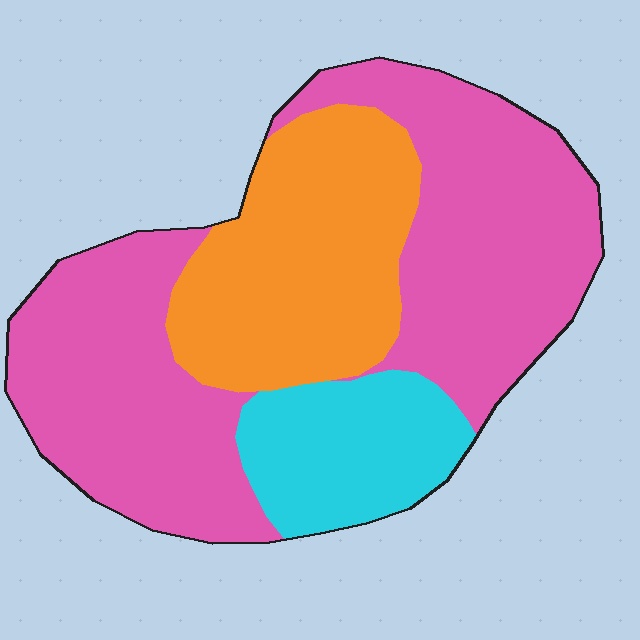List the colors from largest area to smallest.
From largest to smallest: pink, orange, cyan.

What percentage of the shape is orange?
Orange covers 28% of the shape.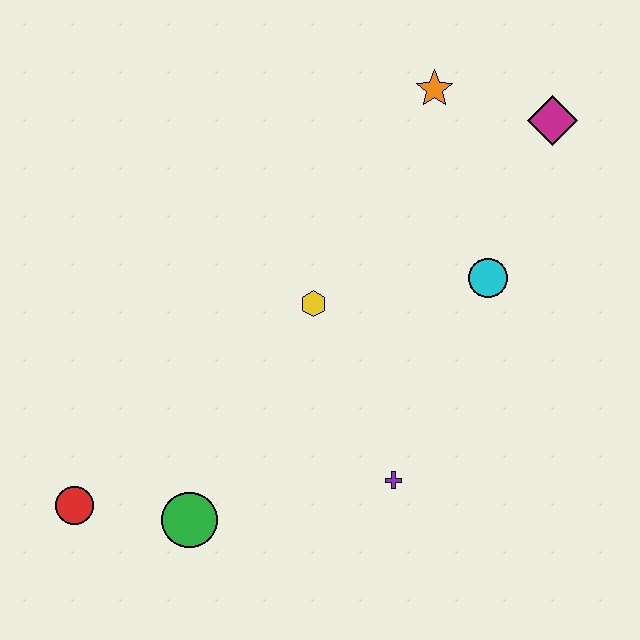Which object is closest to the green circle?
The red circle is closest to the green circle.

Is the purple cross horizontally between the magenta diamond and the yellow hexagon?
Yes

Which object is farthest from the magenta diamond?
The red circle is farthest from the magenta diamond.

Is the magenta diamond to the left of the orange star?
No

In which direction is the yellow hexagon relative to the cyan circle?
The yellow hexagon is to the left of the cyan circle.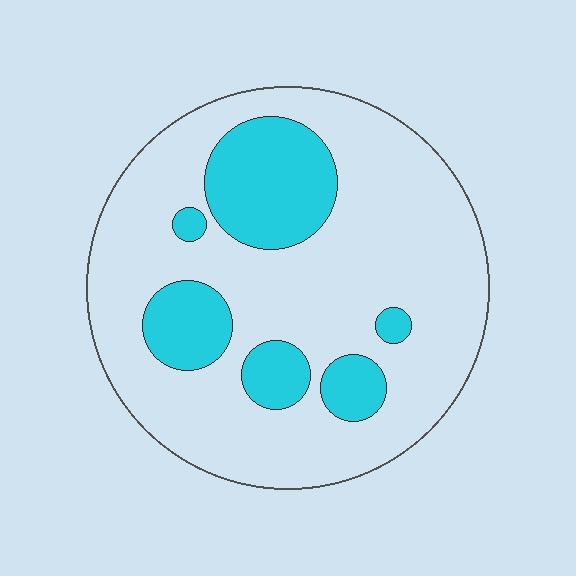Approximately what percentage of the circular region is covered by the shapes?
Approximately 25%.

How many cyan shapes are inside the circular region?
6.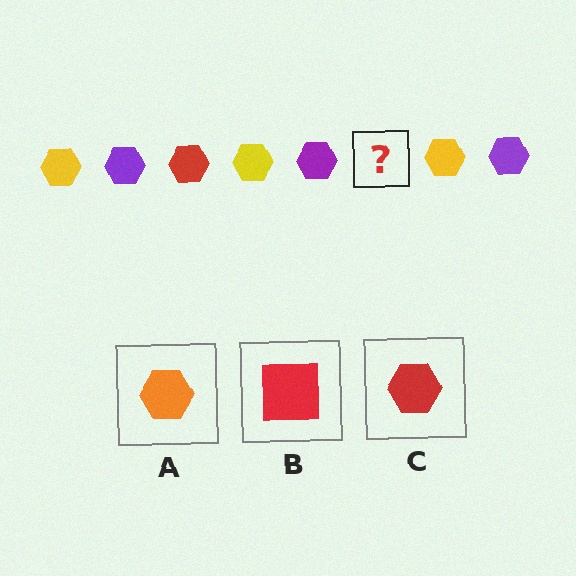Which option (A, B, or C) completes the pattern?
C.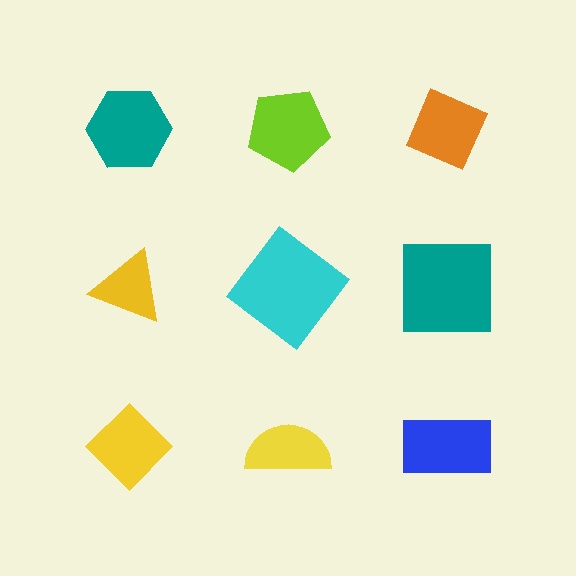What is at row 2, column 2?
A cyan diamond.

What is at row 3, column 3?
A blue rectangle.